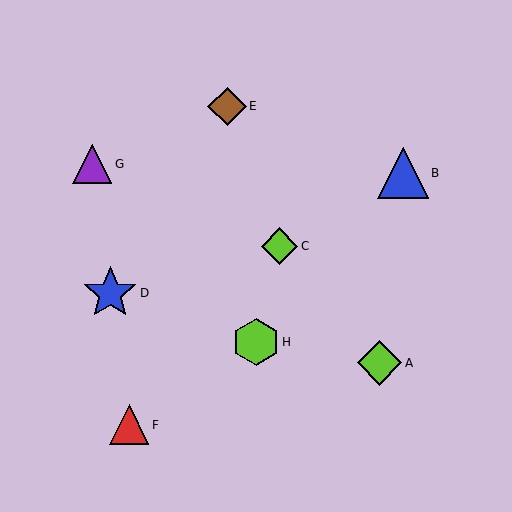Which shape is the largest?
The blue star (labeled D) is the largest.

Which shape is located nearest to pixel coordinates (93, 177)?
The purple triangle (labeled G) at (92, 164) is nearest to that location.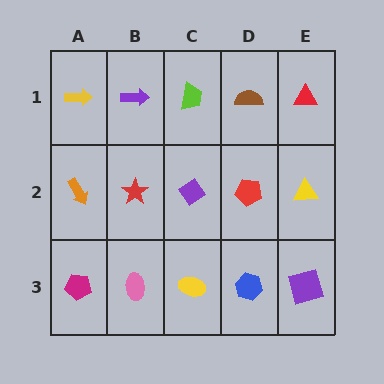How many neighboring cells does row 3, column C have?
3.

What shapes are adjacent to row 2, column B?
A purple arrow (row 1, column B), a pink ellipse (row 3, column B), an orange arrow (row 2, column A), a purple diamond (row 2, column C).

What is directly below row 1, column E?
A yellow triangle.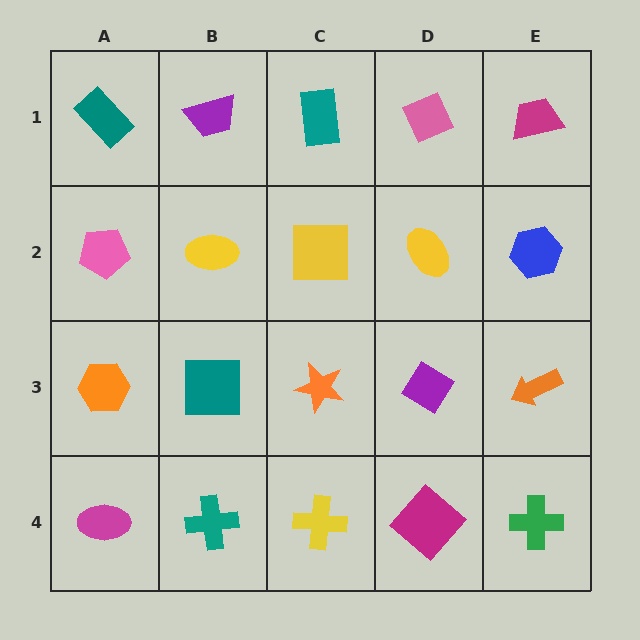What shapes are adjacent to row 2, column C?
A teal rectangle (row 1, column C), an orange star (row 3, column C), a yellow ellipse (row 2, column B), a yellow ellipse (row 2, column D).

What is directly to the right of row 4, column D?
A green cross.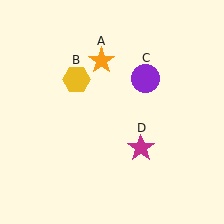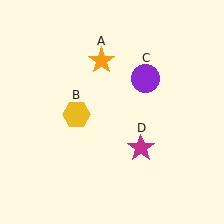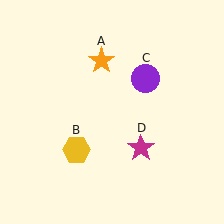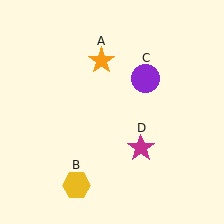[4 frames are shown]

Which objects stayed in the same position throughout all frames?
Orange star (object A) and purple circle (object C) and magenta star (object D) remained stationary.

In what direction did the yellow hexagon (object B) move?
The yellow hexagon (object B) moved down.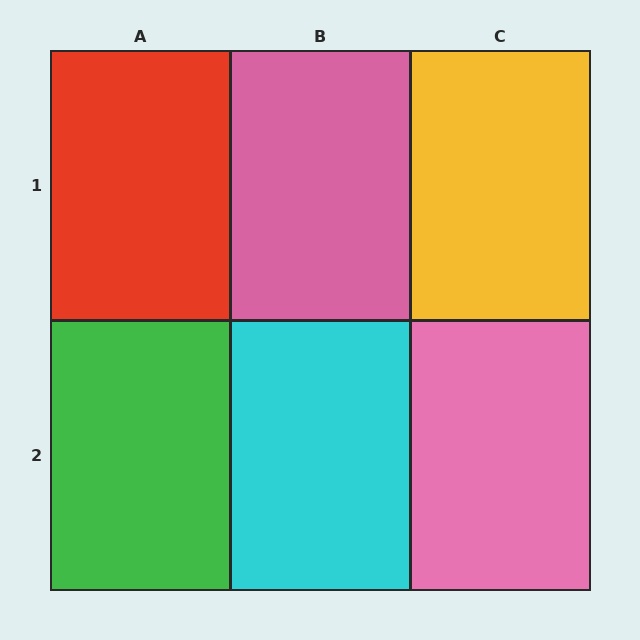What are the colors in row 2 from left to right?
Green, cyan, pink.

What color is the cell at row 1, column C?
Yellow.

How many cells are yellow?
1 cell is yellow.